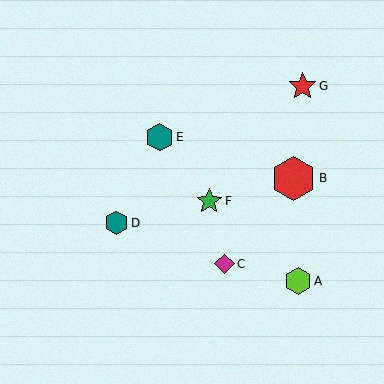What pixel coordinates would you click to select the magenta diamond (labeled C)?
Click at (224, 264) to select the magenta diamond C.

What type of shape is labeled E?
Shape E is a teal hexagon.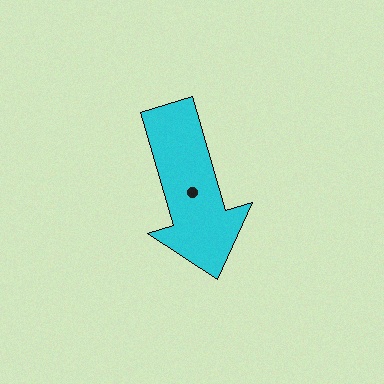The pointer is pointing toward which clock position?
Roughly 5 o'clock.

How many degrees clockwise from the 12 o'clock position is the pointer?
Approximately 164 degrees.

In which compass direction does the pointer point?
South.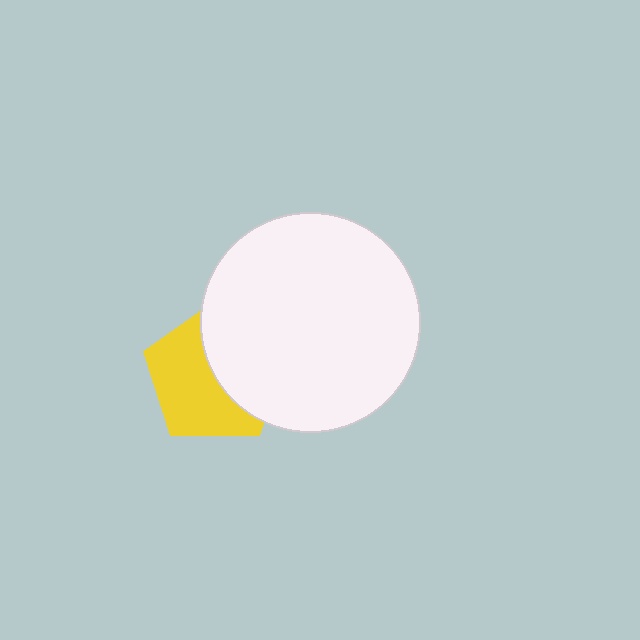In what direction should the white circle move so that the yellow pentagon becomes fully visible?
The white circle should move right. That is the shortest direction to clear the overlap and leave the yellow pentagon fully visible.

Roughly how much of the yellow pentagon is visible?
About half of it is visible (roughly 55%).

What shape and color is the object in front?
The object in front is a white circle.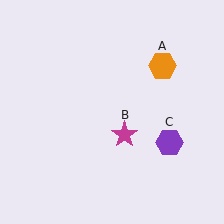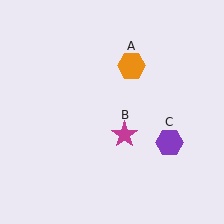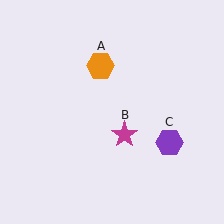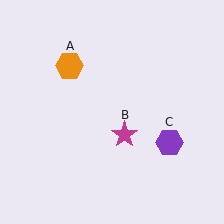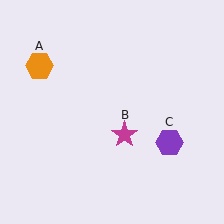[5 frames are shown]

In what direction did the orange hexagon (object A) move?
The orange hexagon (object A) moved left.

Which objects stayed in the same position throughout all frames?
Magenta star (object B) and purple hexagon (object C) remained stationary.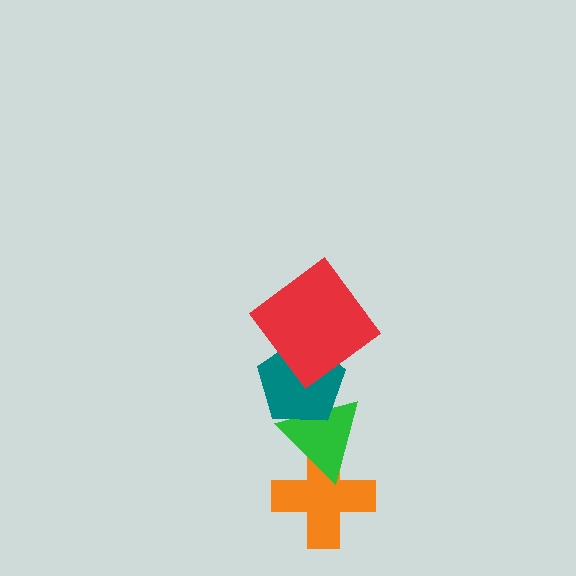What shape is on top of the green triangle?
The teal pentagon is on top of the green triangle.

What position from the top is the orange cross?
The orange cross is 4th from the top.